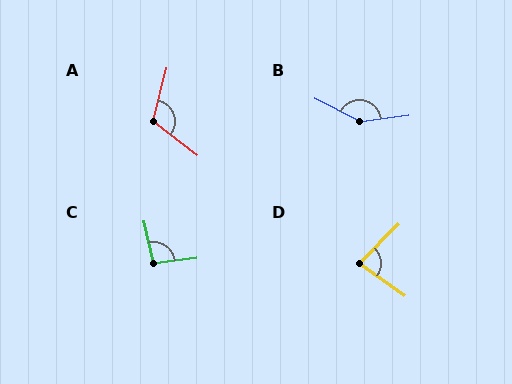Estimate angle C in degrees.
Approximately 95 degrees.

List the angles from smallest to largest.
D (80°), C (95°), A (113°), B (147°).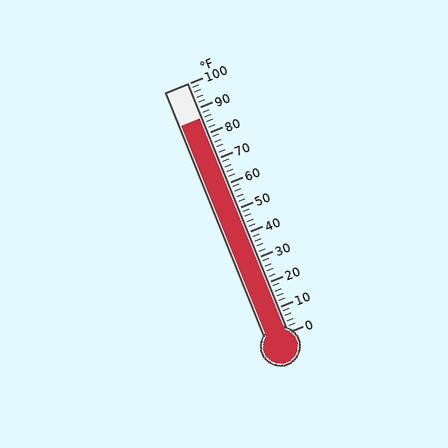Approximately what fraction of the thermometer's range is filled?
The thermometer is filled to approximately 85% of its range.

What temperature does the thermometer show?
The thermometer shows approximately 86°F.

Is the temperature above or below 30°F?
The temperature is above 30°F.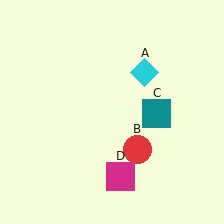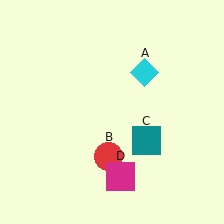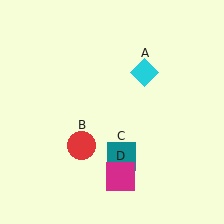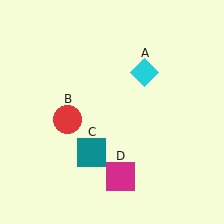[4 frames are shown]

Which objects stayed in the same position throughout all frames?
Cyan diamond (object A) and magenta square (object D) remained stationary.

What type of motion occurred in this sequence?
The red circle (object B), teal square (object C) rotated clockwise around the center of the scene.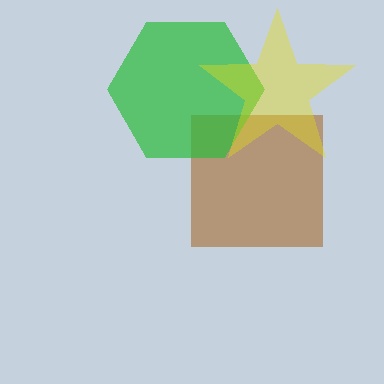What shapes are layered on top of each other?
The layered shapes are: a brown square, a green hexagon, a yellow star.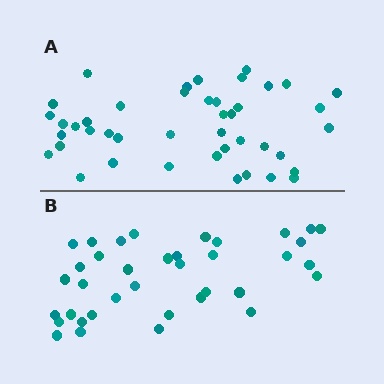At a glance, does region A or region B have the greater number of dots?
Region A (the top region) has more dots.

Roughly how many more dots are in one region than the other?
Region A has about 6 more dots than region B.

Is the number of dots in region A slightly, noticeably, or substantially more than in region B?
Region A has only slightly more — the two regions are fairly close. The ratio is roughly 1.2 to 1.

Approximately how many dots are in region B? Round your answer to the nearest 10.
About 40 dots. (The exact count is 37, which rounds to 40.)